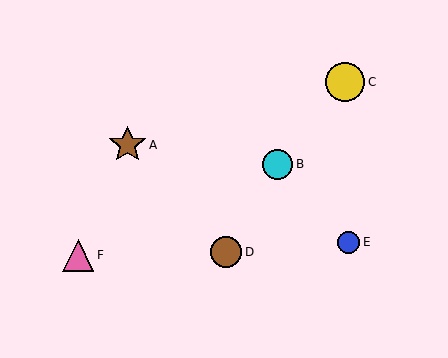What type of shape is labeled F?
Shape F is a pink triangle.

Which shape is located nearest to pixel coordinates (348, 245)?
The blue circle (labeled E) at (349, 242) is nearest to that location.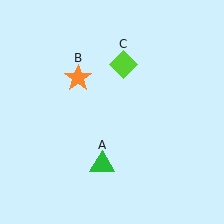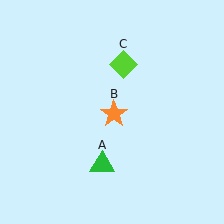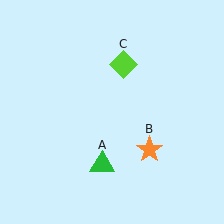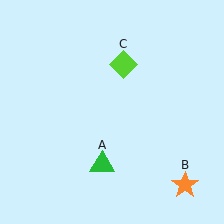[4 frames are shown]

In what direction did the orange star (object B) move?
The orange star (object B) moved down and to the right.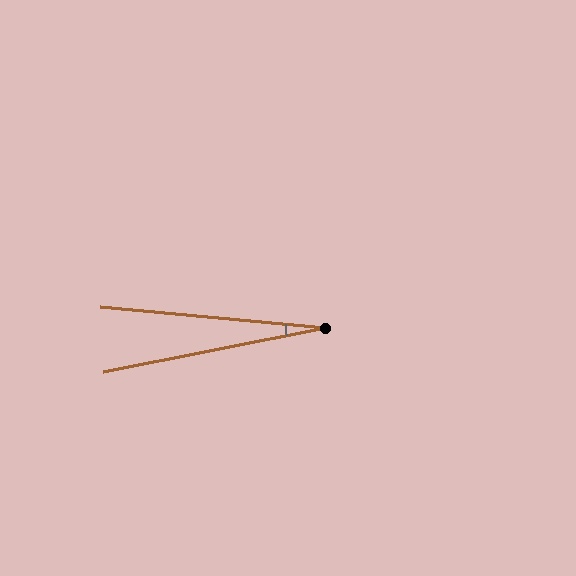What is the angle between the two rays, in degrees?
Approximately 16 degrees.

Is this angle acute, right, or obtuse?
It is acute.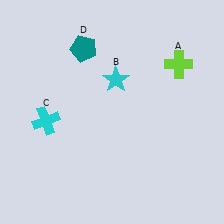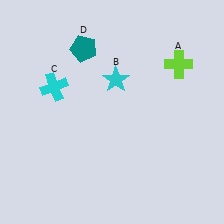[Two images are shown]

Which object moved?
The cyan cross (C) moved up.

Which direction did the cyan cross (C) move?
The cyan cross (C) moved up.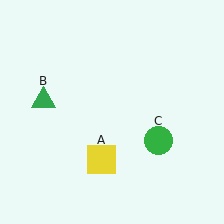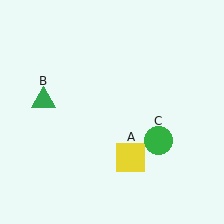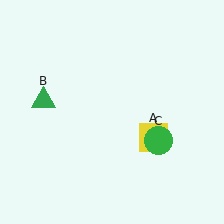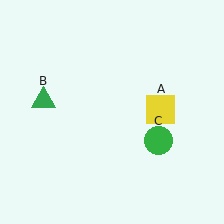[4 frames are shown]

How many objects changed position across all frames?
1 object changed position: yellow square (object A).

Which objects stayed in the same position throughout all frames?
Green triangle (object B) and green circle (object C) remained stationary.